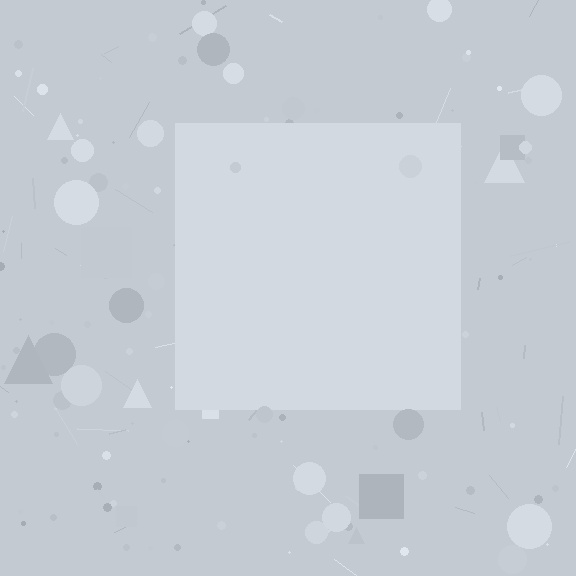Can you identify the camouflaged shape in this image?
The camouflaged shape is a square.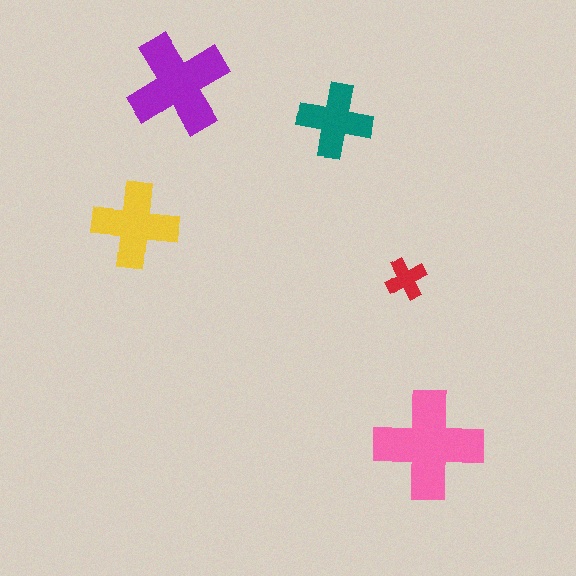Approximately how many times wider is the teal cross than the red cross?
About 2 times wider.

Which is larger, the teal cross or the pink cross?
The pink one.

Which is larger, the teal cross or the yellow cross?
The yellow one.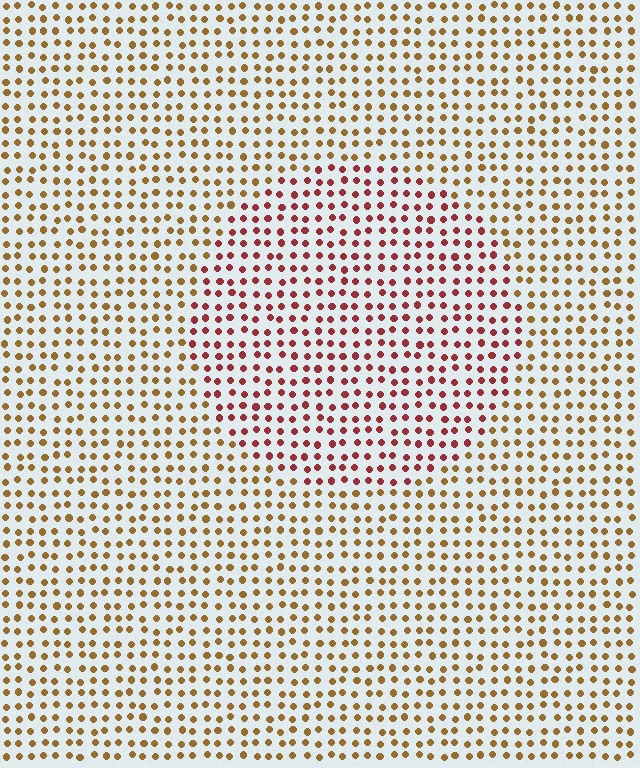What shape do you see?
I see a circle.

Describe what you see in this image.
The image is filled with small brown elements in a uniform arrangement. A circle-shaped region is visible where the elements are tinted to a slightly different hue, forming a subtle color boundary.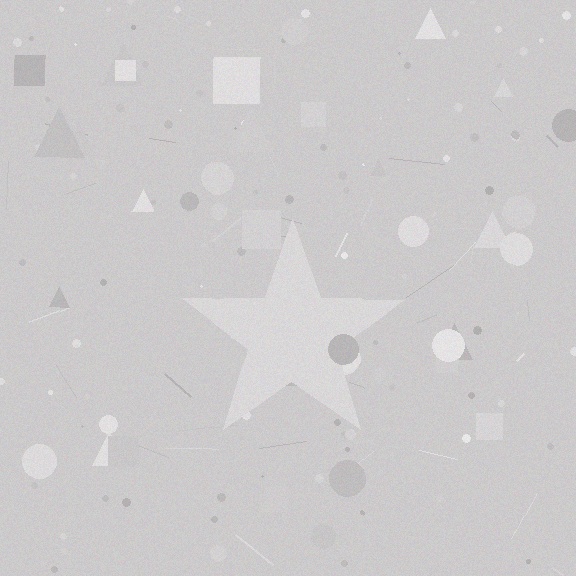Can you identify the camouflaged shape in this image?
The camouflaged shape is a star.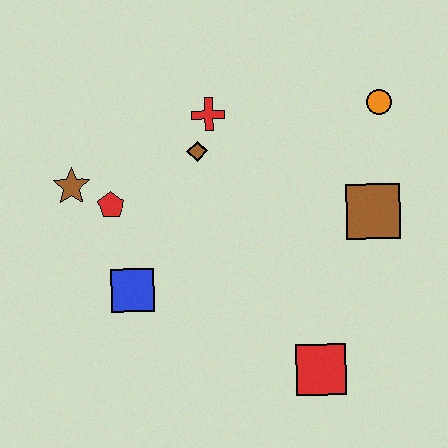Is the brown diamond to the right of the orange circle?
No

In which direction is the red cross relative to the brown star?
The red cross is to the right of the brown star.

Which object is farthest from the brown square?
The brown star is farthest from the brown square.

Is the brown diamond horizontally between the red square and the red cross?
No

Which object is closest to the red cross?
The brown diamond is closest to the red cross.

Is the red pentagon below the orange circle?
Yes